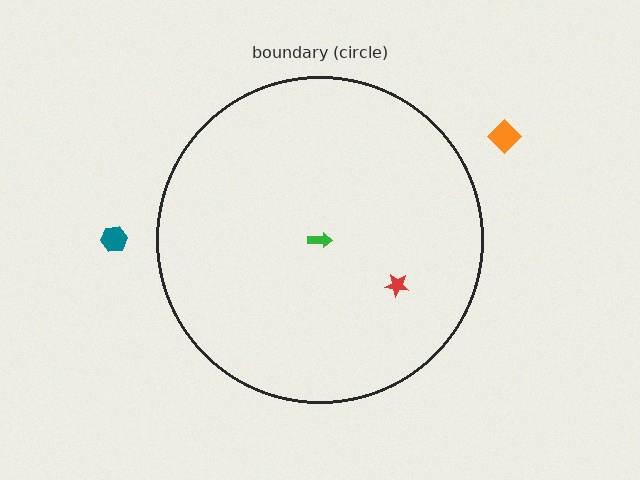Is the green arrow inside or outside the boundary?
Inside.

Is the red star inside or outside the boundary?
Inside.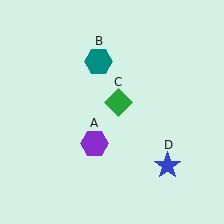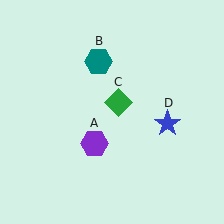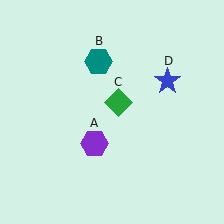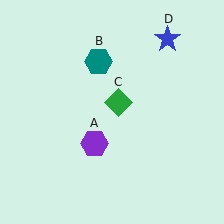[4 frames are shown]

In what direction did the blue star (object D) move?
The blue star (object D) moved up.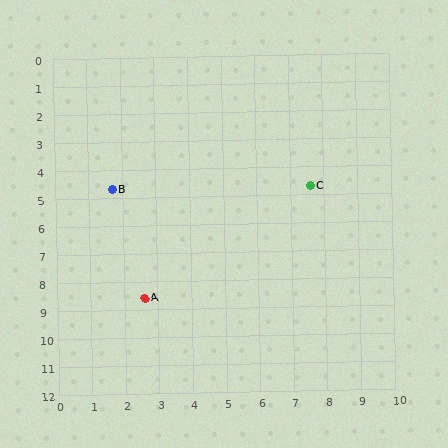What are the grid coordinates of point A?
Point A is at approximately (2.6, 8.6).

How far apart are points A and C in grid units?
Points A and C are about 6.3 grid units apart.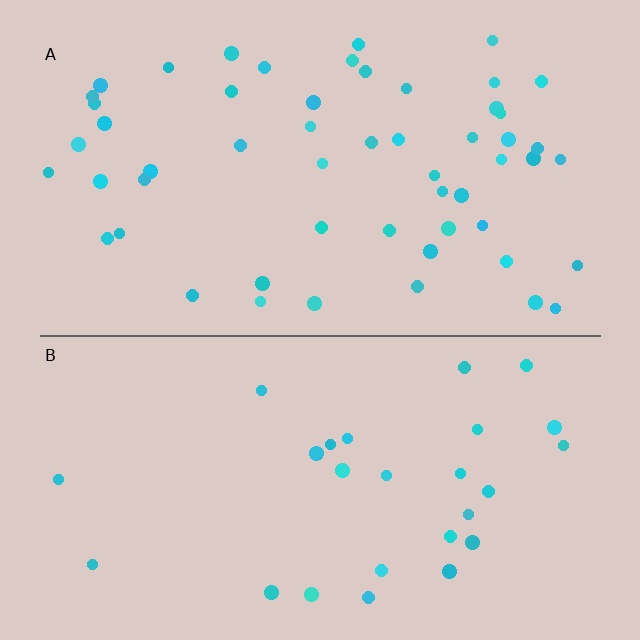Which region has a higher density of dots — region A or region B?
A (the top).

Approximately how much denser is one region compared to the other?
Approximately 2.1× — region A over region B.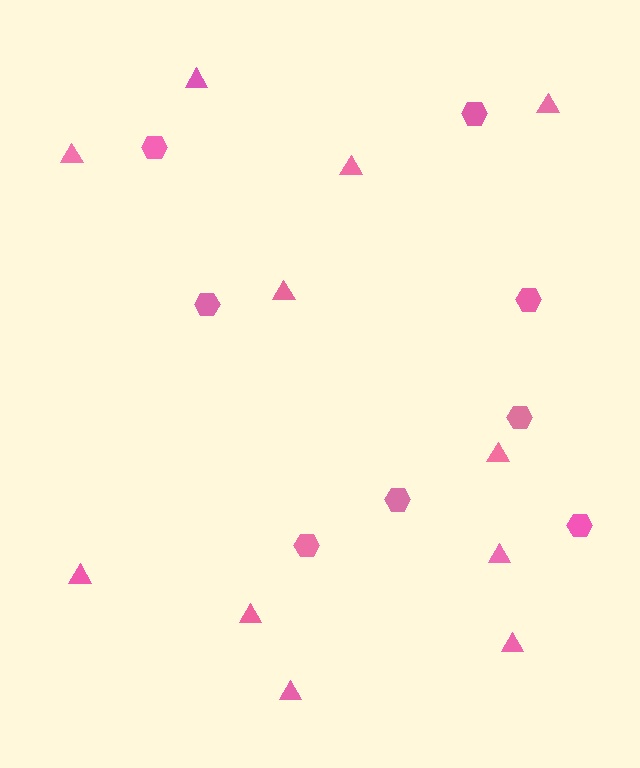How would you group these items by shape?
There are 2 groups: one group of triangles (11) and one group of hexagons (8).